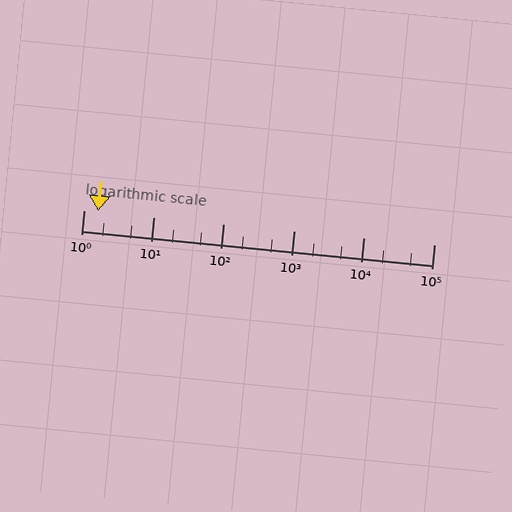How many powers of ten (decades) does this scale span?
The scale spans 5 decades, from 1 to 100000.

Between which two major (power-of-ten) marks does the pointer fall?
The pointer is between 1 and 10.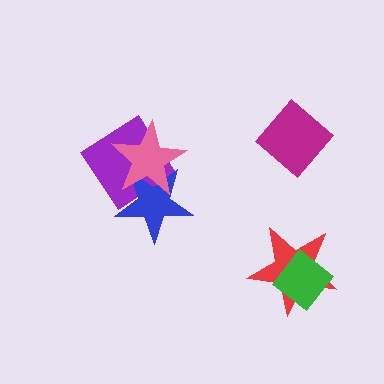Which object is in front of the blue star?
The pink star is in front of the blue star.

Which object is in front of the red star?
The green diamond is in front of the red star.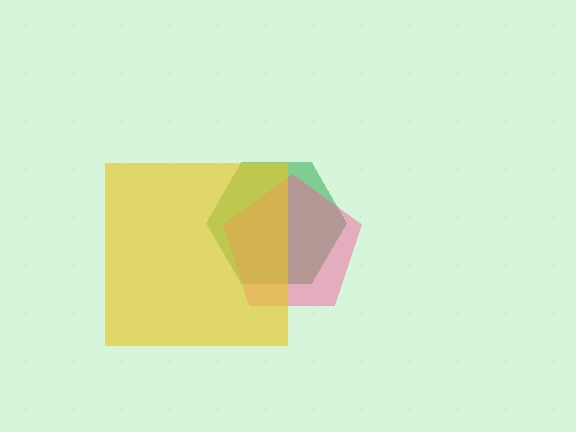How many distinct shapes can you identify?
There are 3 distinct shapes: a green hexagon, a pink pentagon, a yellow square.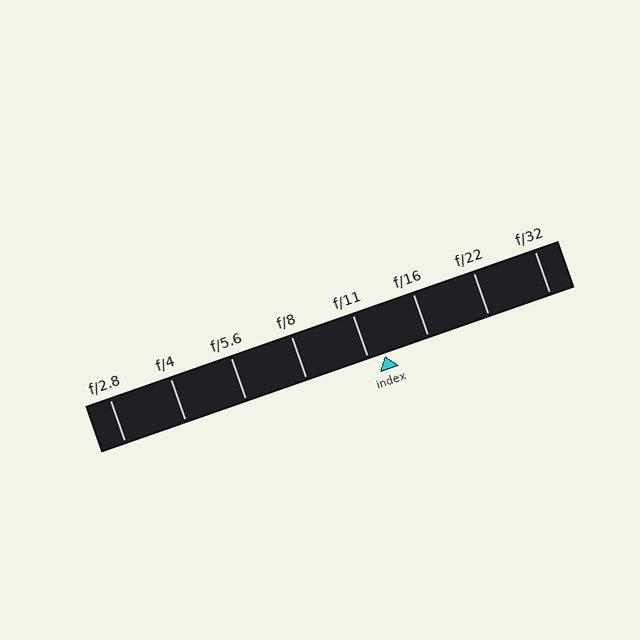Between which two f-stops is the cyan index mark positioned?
The index mark is between f/11 and f/16.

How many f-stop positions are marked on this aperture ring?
There are 8 f-stop positions marked.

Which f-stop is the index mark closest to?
The index mark is closest to f/11.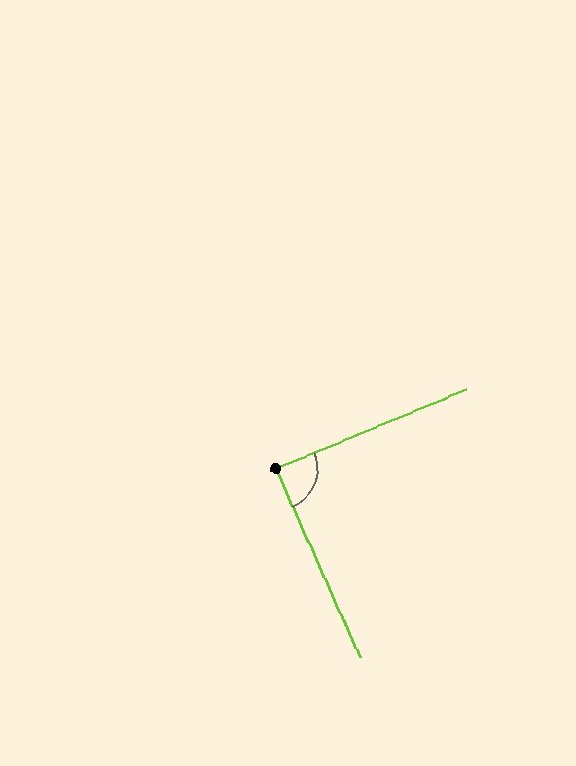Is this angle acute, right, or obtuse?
It is approximately a right angle.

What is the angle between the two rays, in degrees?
Approximately 88 degrees.